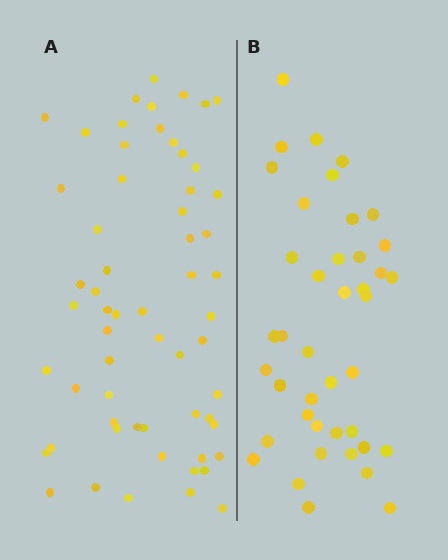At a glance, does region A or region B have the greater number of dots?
Region A (the left region) has more dots.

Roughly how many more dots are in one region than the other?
Region A has approximately 20 more dots than region B.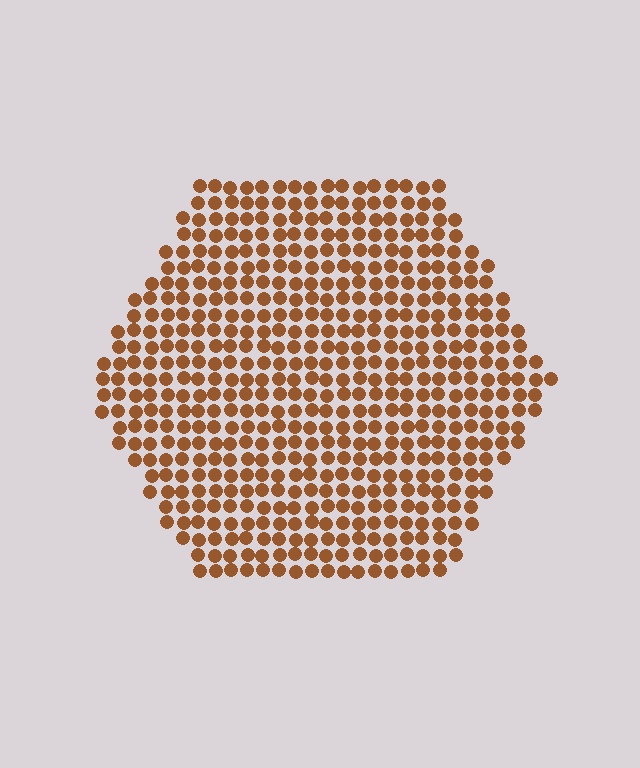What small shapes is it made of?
It is made of small circles.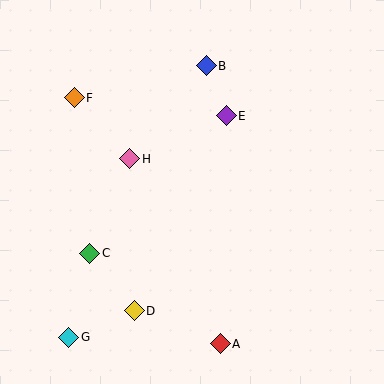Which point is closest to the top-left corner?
Point F is closest to the top-left corner.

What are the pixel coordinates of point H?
Point H is at (130, 159).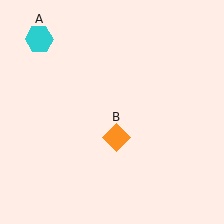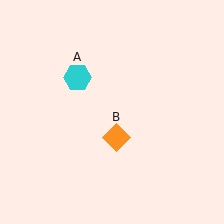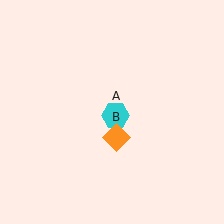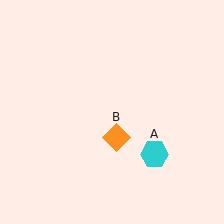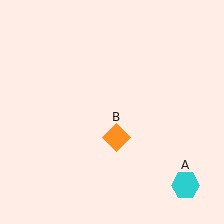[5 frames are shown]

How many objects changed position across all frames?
1 object changed position: cyan hexagon (object A).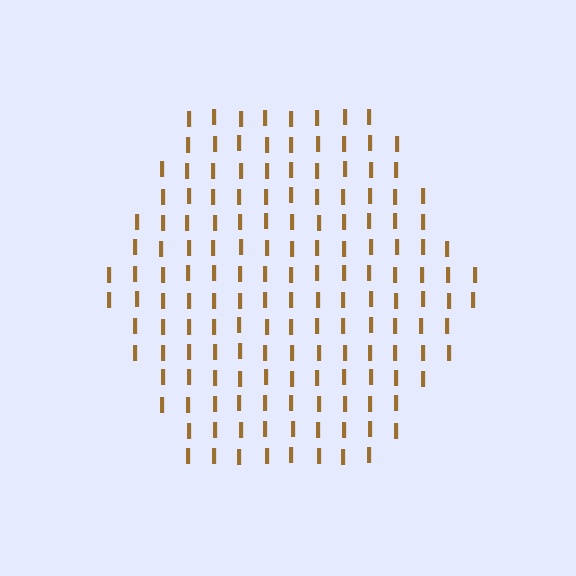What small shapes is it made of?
It is made of small letter I's.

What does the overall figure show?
The overall figure shows a hexagon.